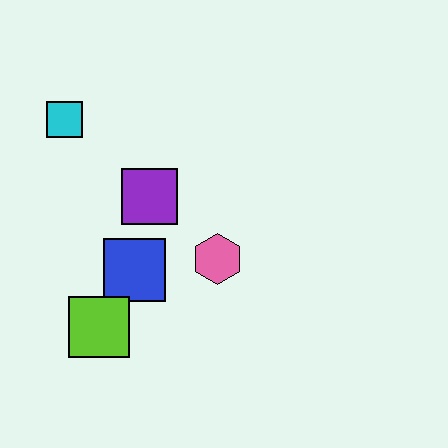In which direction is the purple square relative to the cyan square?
The purple square is to the right of the cyan square.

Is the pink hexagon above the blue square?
Yes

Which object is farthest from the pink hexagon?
The cyan square is farthest from the pink hexagon.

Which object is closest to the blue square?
The lime square is closest to the blue square.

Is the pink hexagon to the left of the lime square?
No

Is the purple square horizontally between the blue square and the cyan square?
No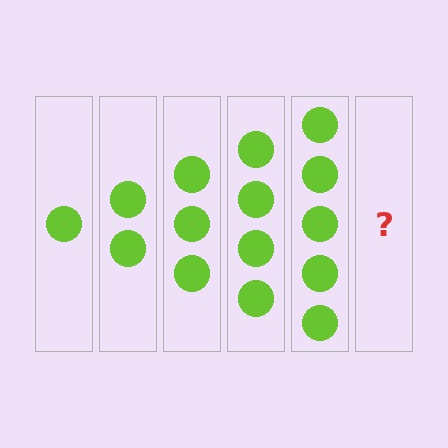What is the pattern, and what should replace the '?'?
The pattern is that each step adds one more circle. The '?' should be 6 circles.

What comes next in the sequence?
The next element should be 6 circles.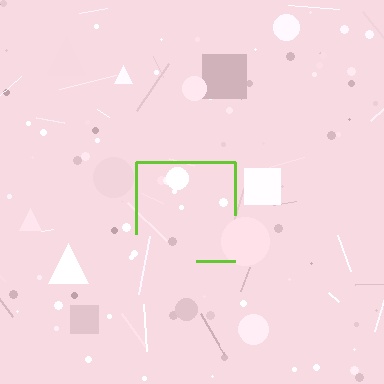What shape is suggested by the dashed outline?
The dashed outline suggests a square.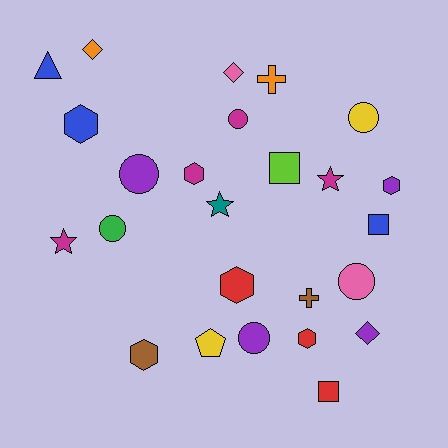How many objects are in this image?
There are 25 objects.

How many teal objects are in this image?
There is 1 teal object.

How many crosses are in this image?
There are 2 crosses.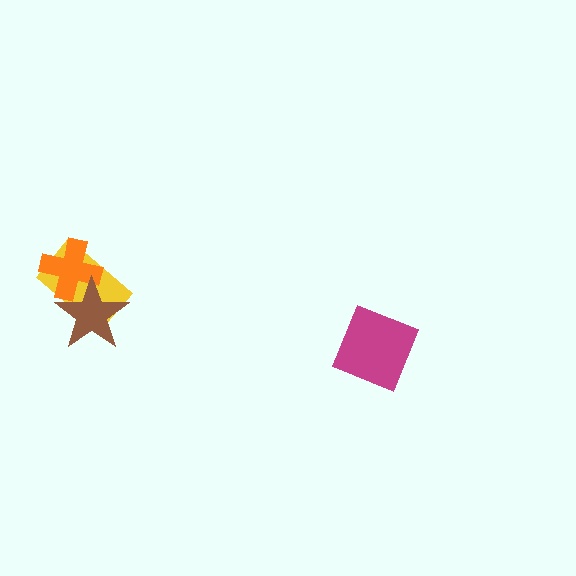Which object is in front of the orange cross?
The brown star is in front of the orange cross.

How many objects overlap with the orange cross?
2 objects overlap with the orange cross.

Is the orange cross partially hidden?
Yes, it is partially covered by another shape.